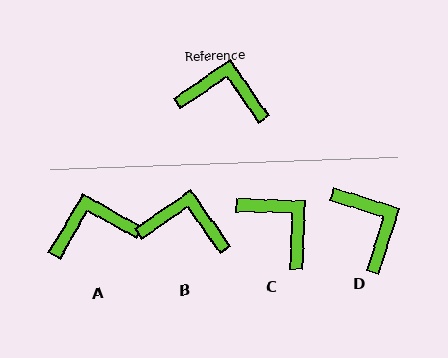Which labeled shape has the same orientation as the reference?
B.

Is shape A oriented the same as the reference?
No, it is off by about 26 degrees.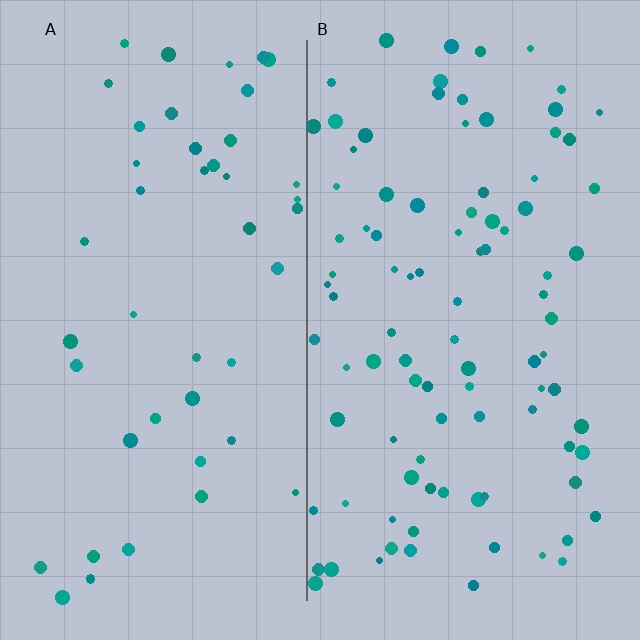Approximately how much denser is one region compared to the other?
Approximately 2.1× — region B over region A.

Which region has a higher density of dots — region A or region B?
B (the right).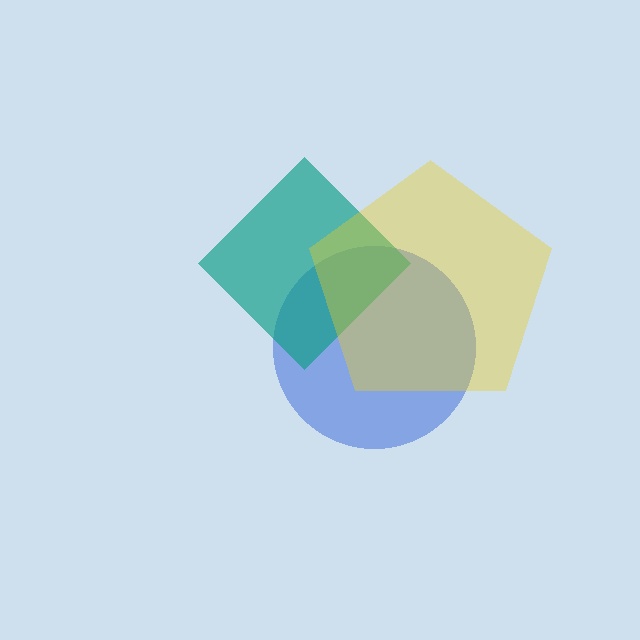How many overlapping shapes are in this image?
There are 3 overlapping shapes in the image.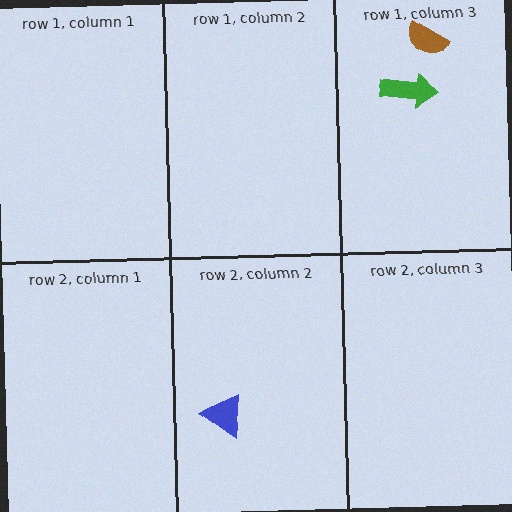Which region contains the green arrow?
The row 1, column 3 region.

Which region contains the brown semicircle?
The row 1, column 3 region.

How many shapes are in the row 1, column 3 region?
2.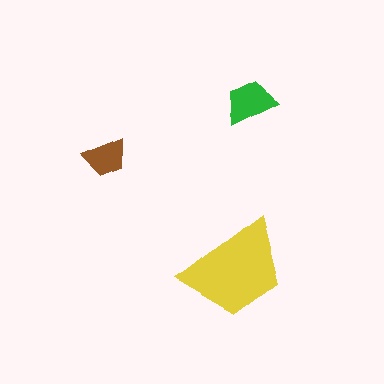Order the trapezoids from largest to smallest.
the yellow one, the green one, the brown one.